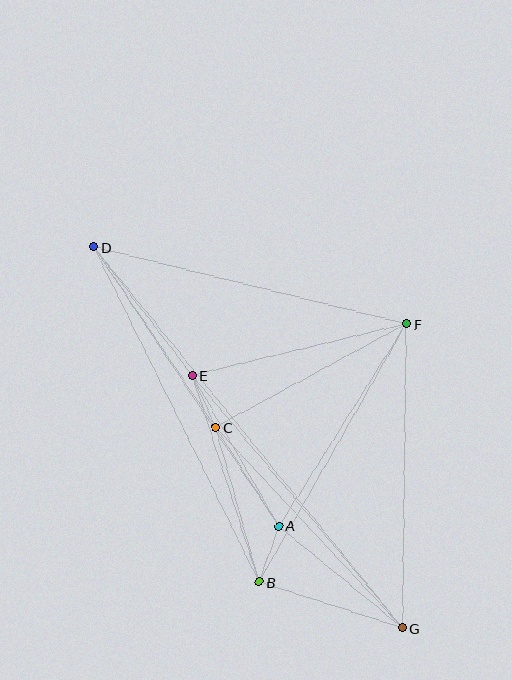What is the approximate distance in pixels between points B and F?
The distance between B and F is approximately 297 pixels.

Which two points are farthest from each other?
Points D and G are farthest from each other.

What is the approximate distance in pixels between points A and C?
The distance between A and C is approximately 117 pixels.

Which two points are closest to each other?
Points C and E are closest to each other.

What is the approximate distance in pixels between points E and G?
The distance between E and G is approximately 329 pixels.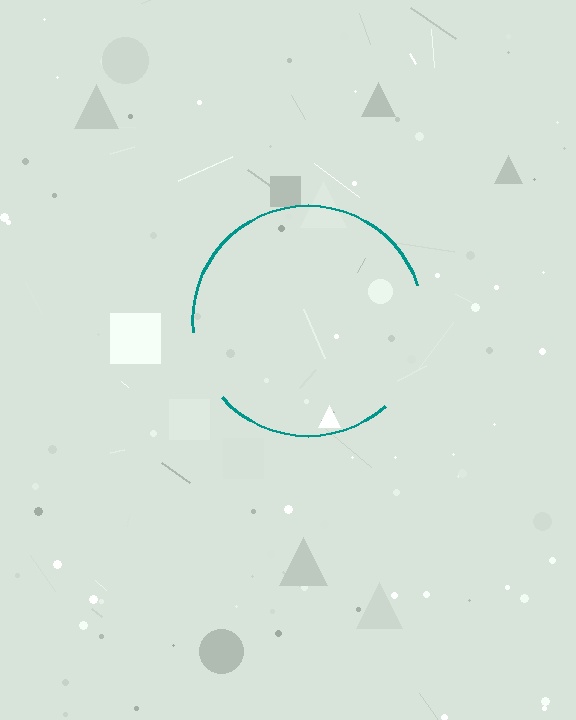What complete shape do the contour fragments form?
The contour fragments form a circle.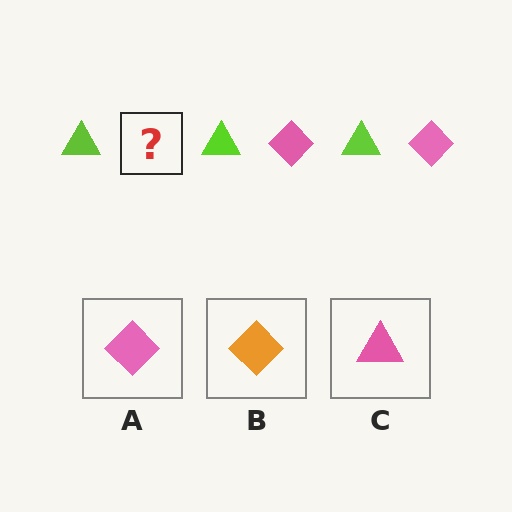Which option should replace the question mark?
Option A.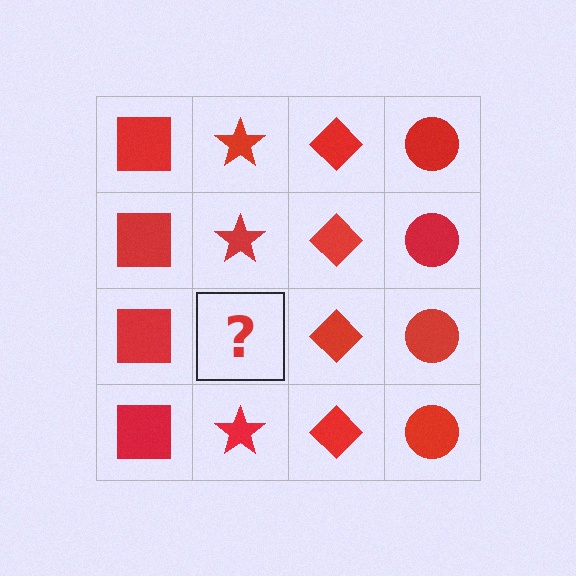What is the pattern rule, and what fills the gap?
The rule is that each column has a consistent shape. The gap should be filled with a red star.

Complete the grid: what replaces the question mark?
The question mark should be replaced with a red star.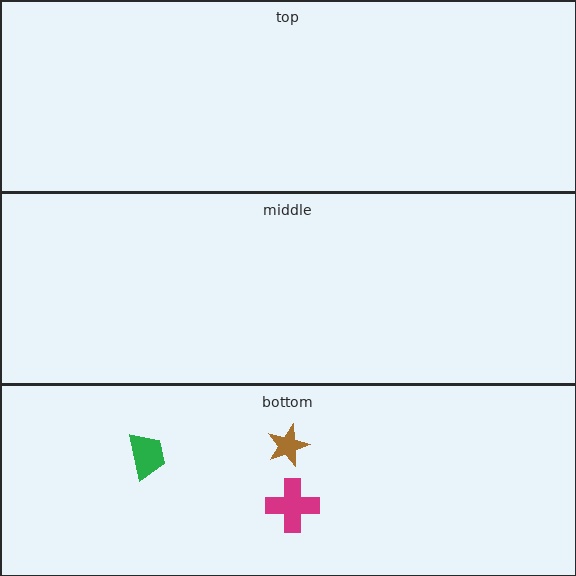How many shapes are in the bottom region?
3.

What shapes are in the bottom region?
The magenta cross, the brown star, the green trapezoid.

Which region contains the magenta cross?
The bottom region.